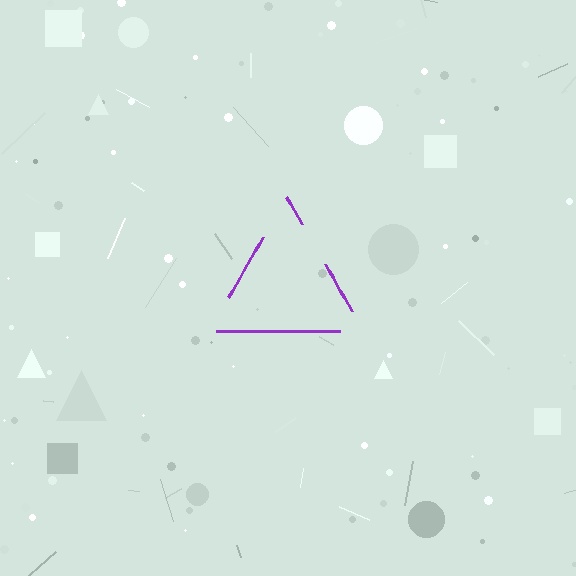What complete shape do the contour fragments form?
The contour fragments form a triangle.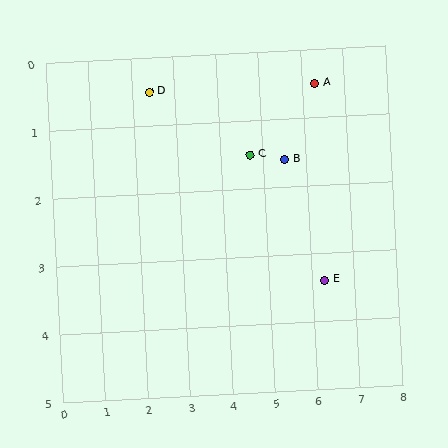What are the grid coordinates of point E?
Point E is at approximately (6.3, 3.4).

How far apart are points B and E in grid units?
Points B and E are about 2.0 grid units apart.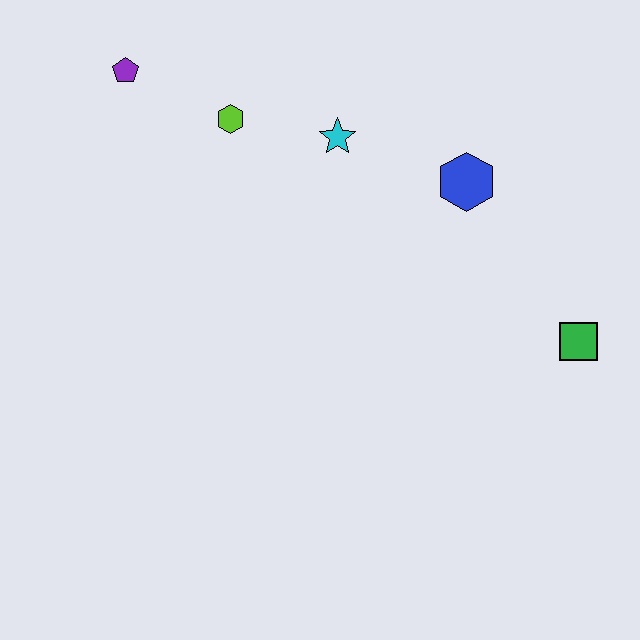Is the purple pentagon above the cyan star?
Yes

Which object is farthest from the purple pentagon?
The green square is farthest from the purple pentagon.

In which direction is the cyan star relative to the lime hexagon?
The cyan star is to the right of the lime hexagon.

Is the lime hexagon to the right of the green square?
No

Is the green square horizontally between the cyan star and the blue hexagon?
No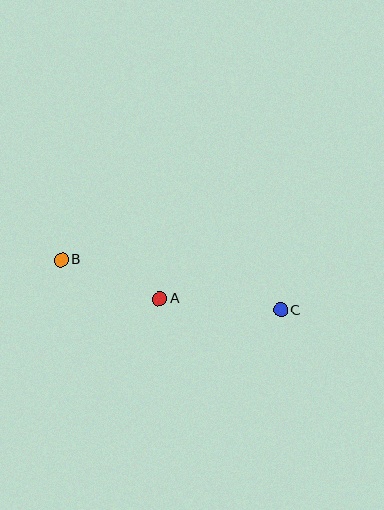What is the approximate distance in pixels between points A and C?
The distance between A and C is approximately 121 pixels.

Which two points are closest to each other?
Points A and B are closest to each other.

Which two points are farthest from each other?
Points B and C are farthest from each other.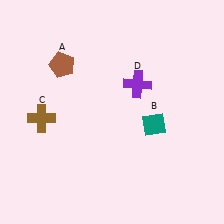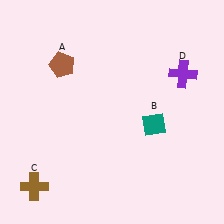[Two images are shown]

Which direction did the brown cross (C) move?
The brown cross (C) moved down.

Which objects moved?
The objects that moved are: the brown cross (C), the purple cross (D).